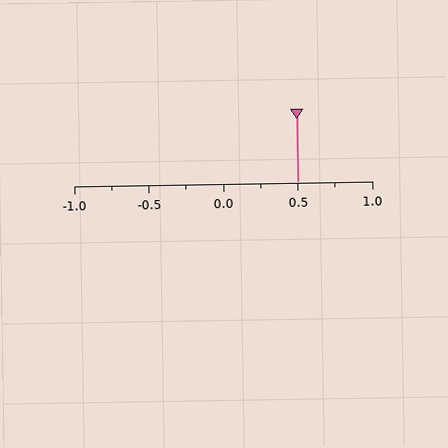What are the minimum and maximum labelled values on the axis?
The axis runs from -1.0 to 1.0.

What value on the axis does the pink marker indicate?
The marker indicates approximately 0.5.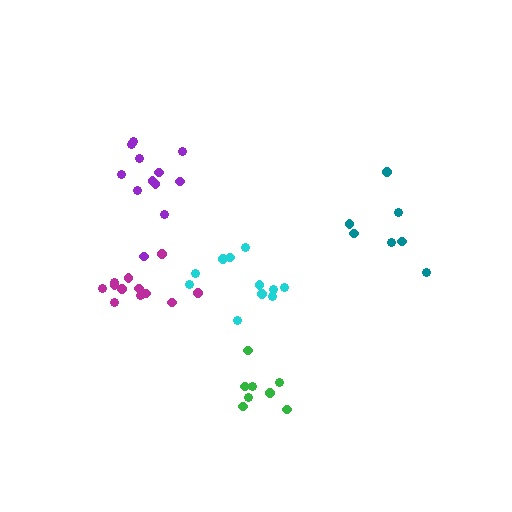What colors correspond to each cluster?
The clusters are colored: green, teal, purple, magenta, cyan.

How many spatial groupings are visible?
There are 5 spatial groupings.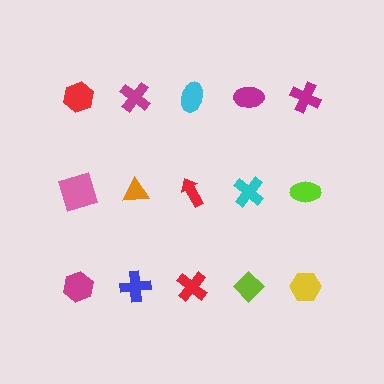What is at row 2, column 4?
A cyan cross.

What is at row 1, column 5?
A magenta cross.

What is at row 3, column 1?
A magenta hexagon.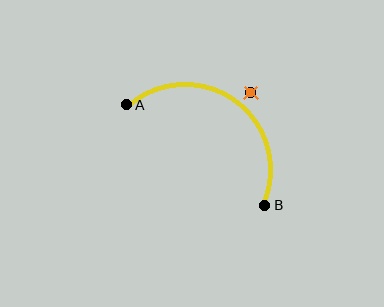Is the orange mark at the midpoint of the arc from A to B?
No — the orange mark does not lie on the arc at all. It sits slightly outside the curve.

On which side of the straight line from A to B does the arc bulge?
The arc bulges above and to the right of the straight line connecting A and B.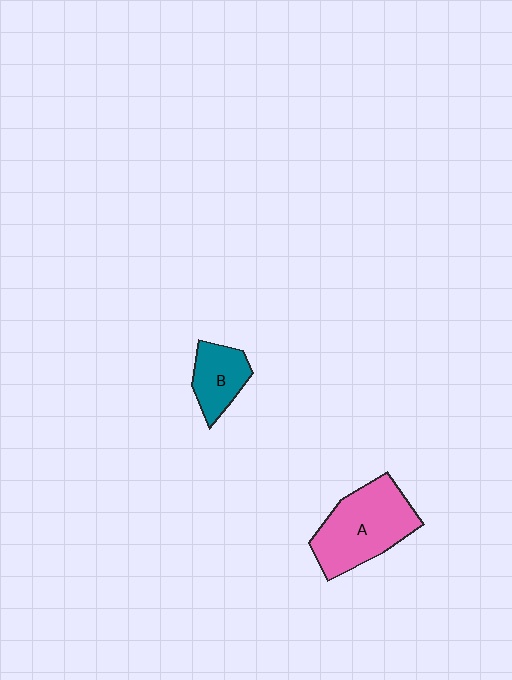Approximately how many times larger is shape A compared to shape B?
Approximately 2.0 times.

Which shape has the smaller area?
Shape B (teal).